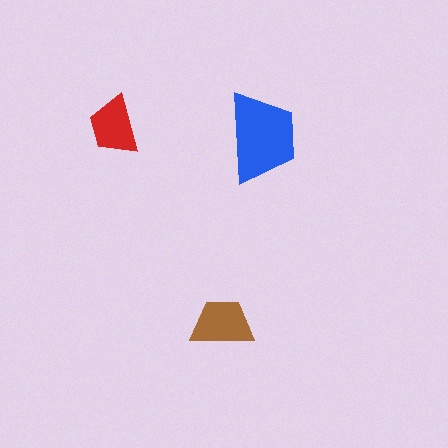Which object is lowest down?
The brown trapezoid is bottommost.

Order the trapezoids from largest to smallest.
the blue one, the brown one, the red one.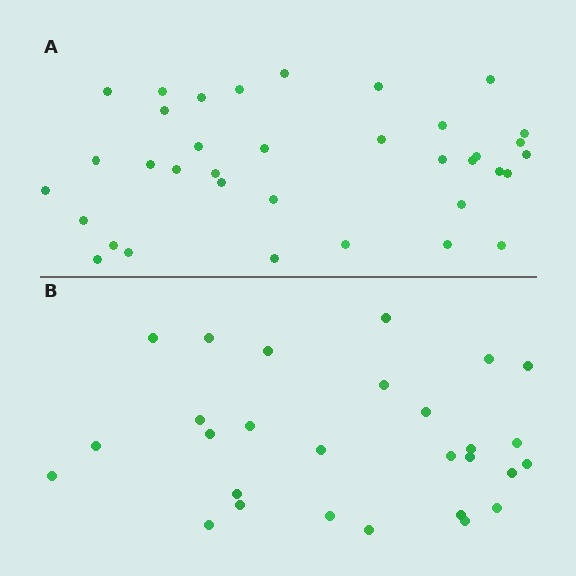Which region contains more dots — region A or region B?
Region A (the top region) has more dots.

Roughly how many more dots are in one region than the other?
Region A has roughly 8 or so more dots than region B.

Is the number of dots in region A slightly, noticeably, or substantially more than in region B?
Region A has noticeably more, but not dramatically so. The ratio is roughly 1.3 to 1.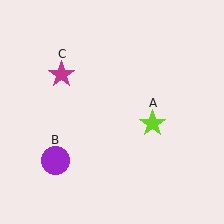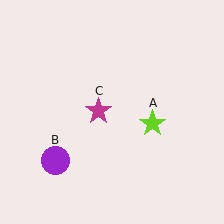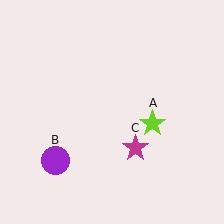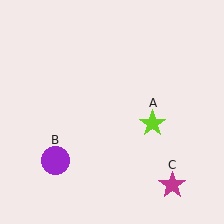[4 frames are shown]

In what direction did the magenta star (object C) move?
The magenta star (object C) moved down and to the right.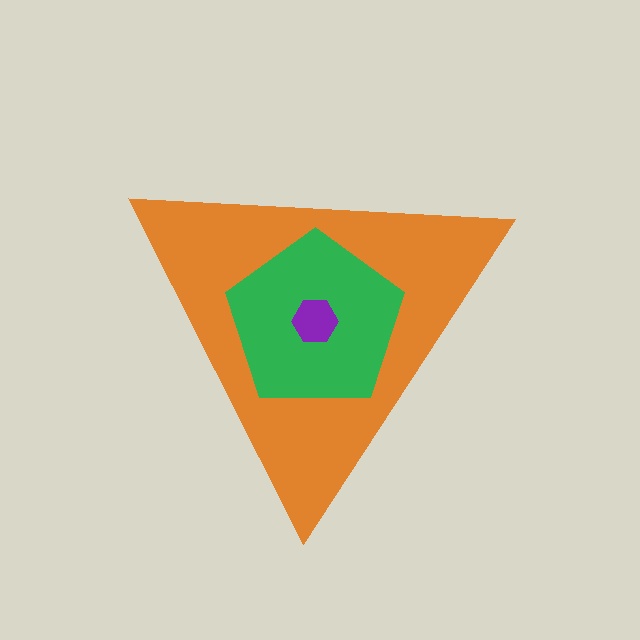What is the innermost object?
The purple hexagon.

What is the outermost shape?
The orange triangle.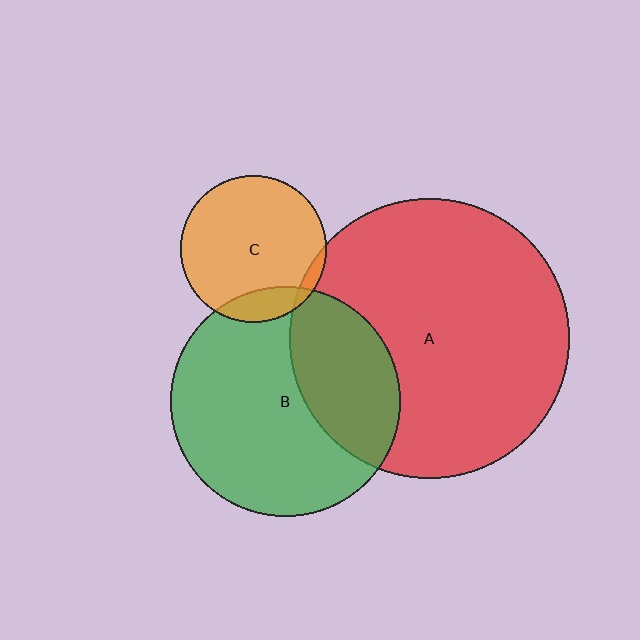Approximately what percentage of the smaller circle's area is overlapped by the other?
Approximately 35%.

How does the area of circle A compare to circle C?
Approximately 3.7 times.